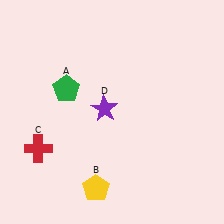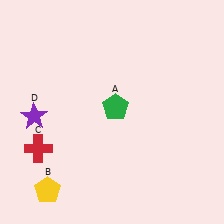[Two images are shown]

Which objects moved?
The objects that moved are: the green pentagon (A), the yellow pentagon (B), the purple star (D).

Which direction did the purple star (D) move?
The purple star (D) moved left.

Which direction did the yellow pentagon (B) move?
The yellow pentagon (B) moved left.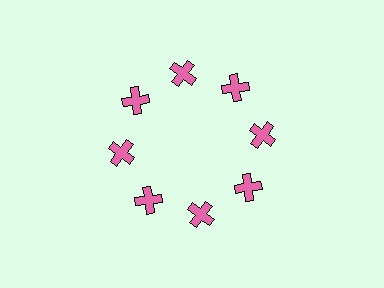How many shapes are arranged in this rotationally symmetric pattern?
There are 8 shapes, arranged in 8 groups of 1.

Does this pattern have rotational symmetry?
Yes, this pattern has 8-fold rotational symmetry. It looks the same after rotating 45 degrees around the center.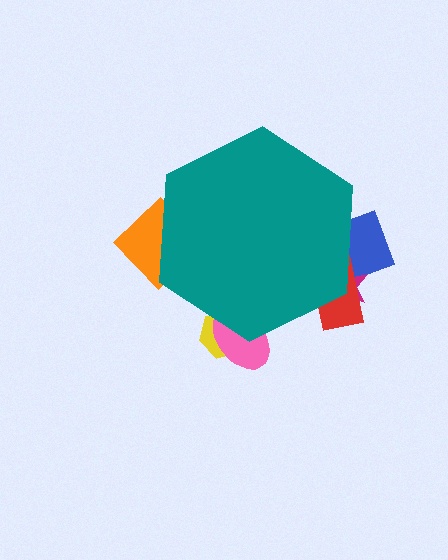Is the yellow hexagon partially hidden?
Yes, the yellow hexagon is partially hidden behind the teal hexagon.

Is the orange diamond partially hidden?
Yes, the orange diamond is partially hidden behind the teal hexagon.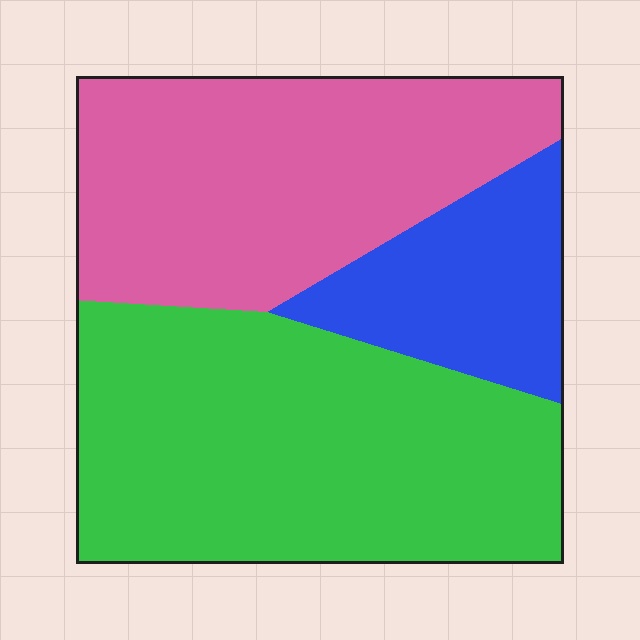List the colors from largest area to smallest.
From largest to smallest: green, pink, blue.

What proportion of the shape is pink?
Pink covers around 35% of the shape.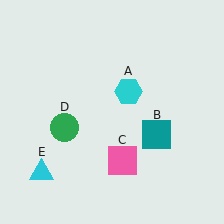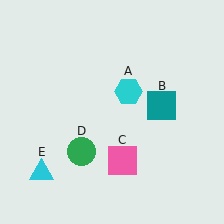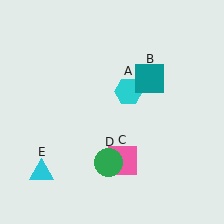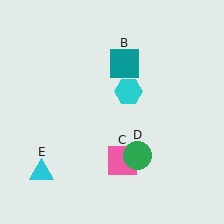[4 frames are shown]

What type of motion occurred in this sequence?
The teal square (object B), green circle (object D) rotated counterclockwise around the center of the scene.